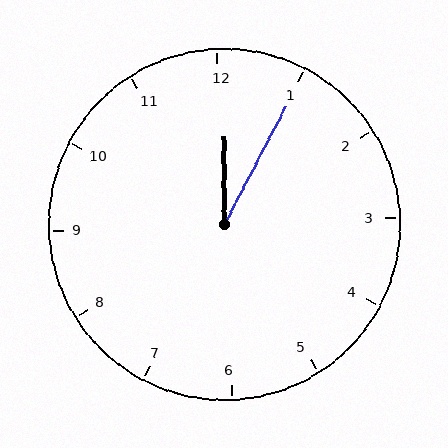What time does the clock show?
12:05.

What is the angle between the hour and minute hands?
Approximately 28 degrees.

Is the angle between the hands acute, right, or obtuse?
It is acute.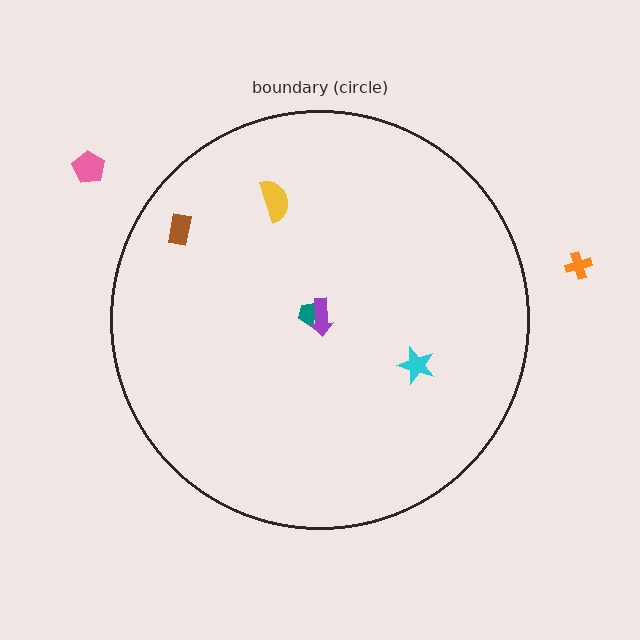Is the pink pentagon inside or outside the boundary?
Outside.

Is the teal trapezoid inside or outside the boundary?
Inside.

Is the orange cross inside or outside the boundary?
Outside.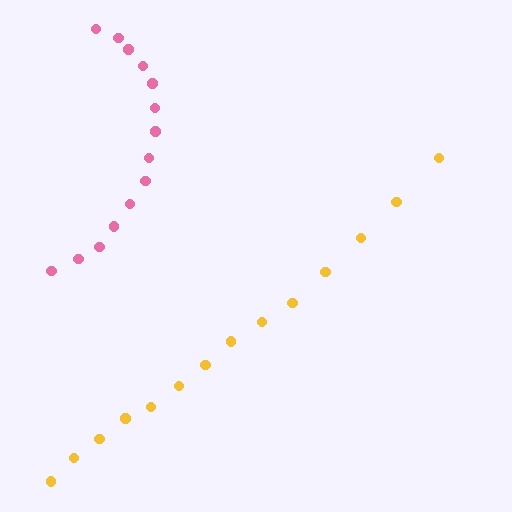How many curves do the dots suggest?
There are 2 distinct paths.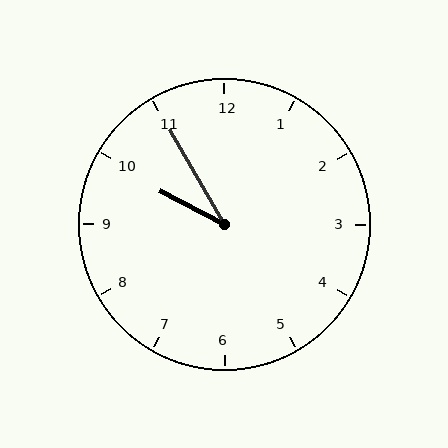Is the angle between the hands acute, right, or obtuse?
It is acute.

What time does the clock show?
9:55.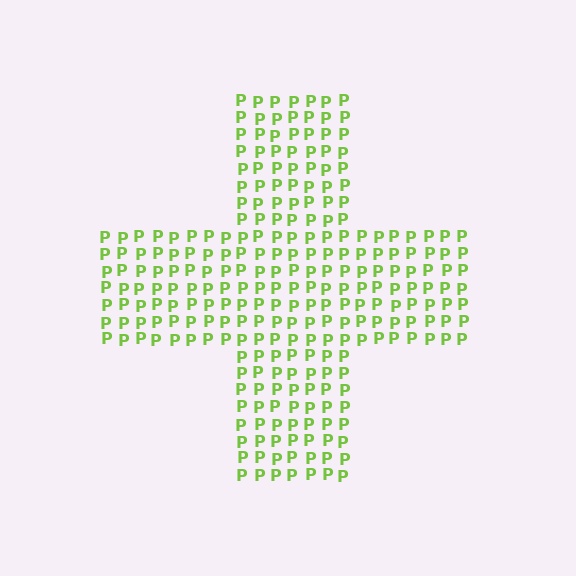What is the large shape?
The large shape is a cross.